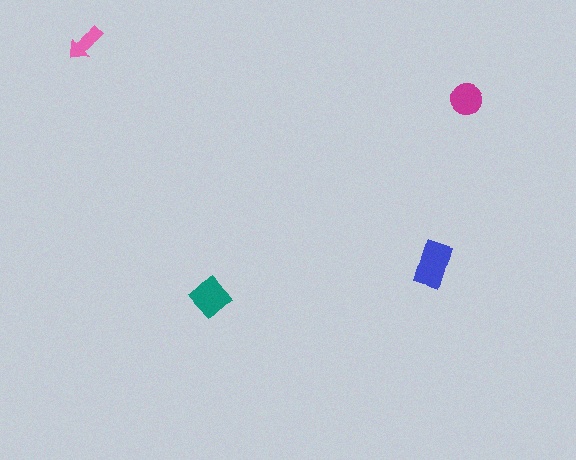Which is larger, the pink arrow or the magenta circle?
The magenta circle.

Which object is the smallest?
The pink arrow.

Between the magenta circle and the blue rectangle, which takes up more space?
The blue rectangle.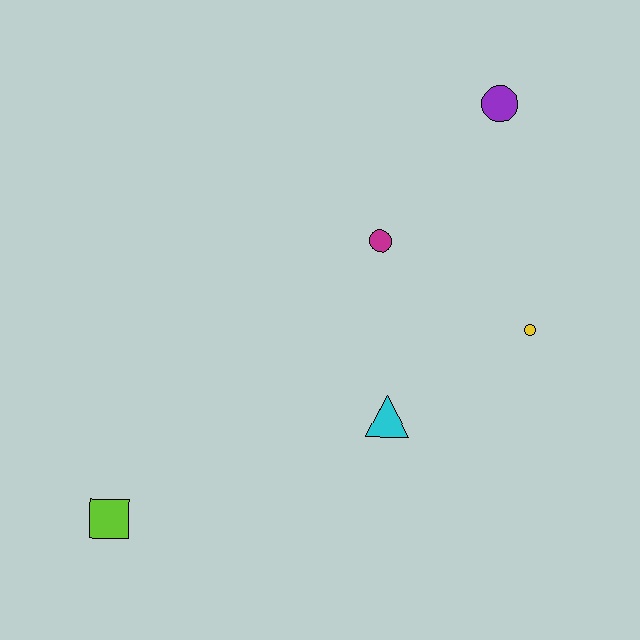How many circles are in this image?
There are 3 circles.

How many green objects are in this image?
There are no green objects.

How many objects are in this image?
There are 5 objects.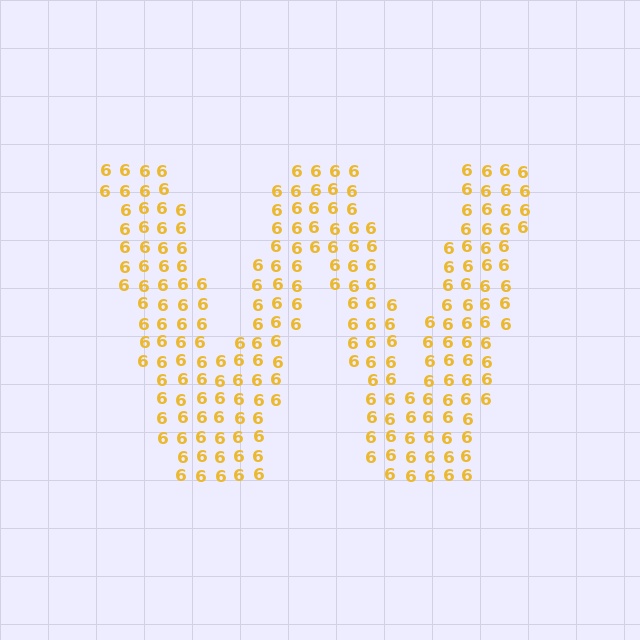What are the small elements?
The small elements are digit 6's.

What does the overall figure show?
The overall figure shows the letter W.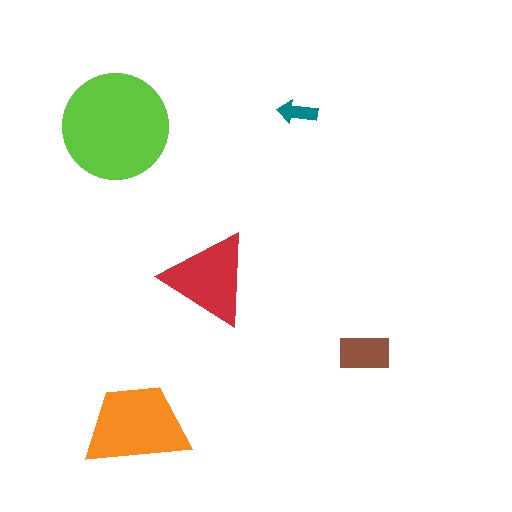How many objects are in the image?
There are 5 objects in the image.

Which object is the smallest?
The teal arrow.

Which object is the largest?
The lime circle.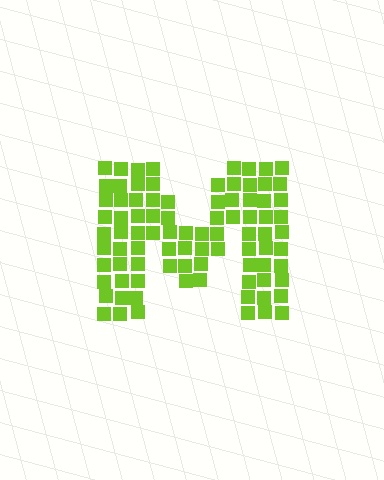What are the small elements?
The small elements are squares.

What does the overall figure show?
The overall figure shows the letter M.